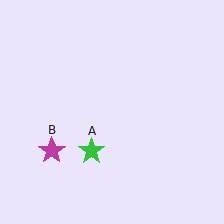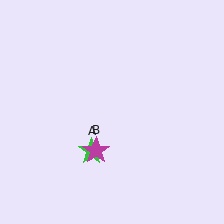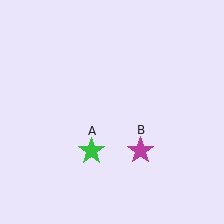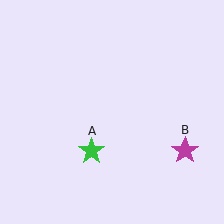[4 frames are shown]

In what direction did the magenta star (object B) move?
The magenta star (object B) moved right.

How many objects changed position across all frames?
1 object changed position: magenta star (object B).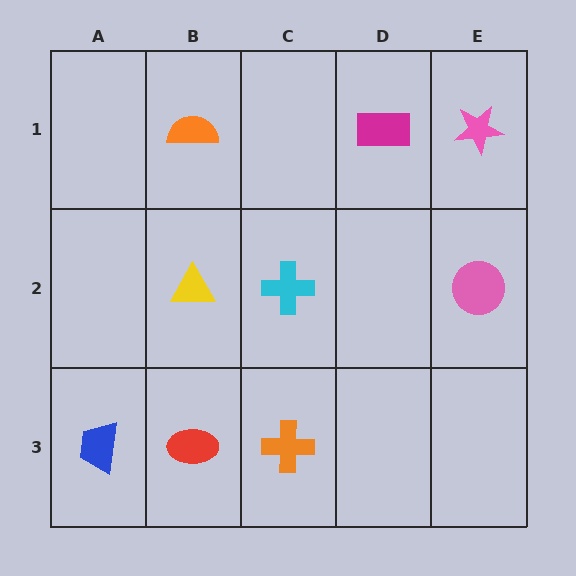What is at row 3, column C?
An orange cross.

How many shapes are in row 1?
3 shapes.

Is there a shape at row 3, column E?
No, that cell is empty.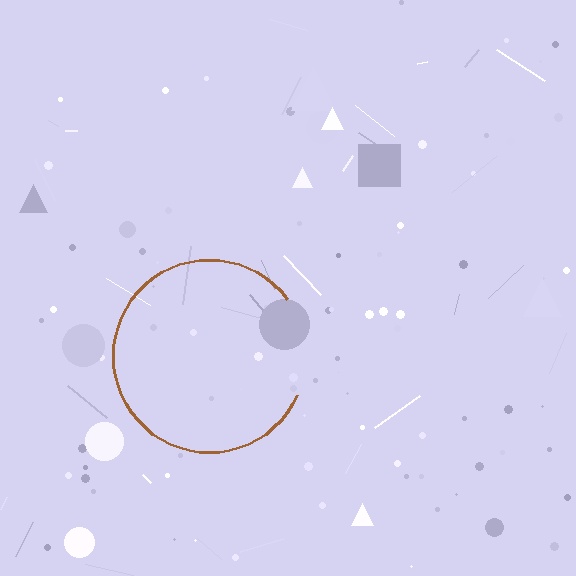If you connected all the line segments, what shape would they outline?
They would outline a circle.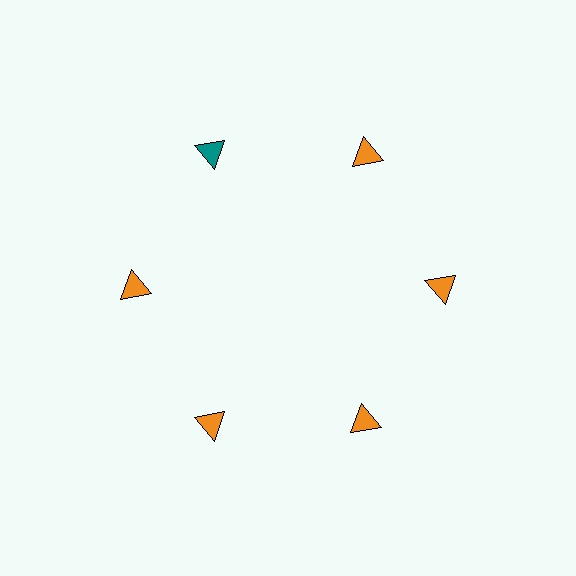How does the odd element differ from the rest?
It has a different color: teal instead of orange.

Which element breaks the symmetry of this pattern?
The teal triangle at roughly the 11 o'clock position breaks the symmetry. All other shapes are orange triangles.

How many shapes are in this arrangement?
There are 6 shapes arranged in a ring pattern.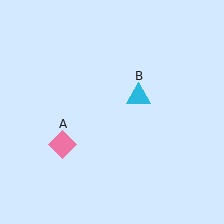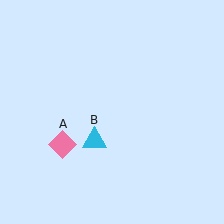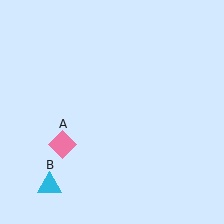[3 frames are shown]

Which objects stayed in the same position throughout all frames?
Pink diamond (object A) remained stationary.